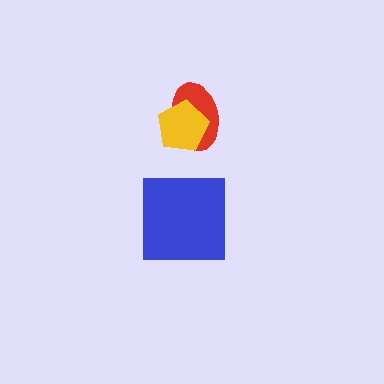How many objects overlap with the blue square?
0 objects overlap with the blue square.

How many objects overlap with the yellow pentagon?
1 object overlaps with the yellow pentagon.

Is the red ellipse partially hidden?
Yes, it is partially covered by another shape.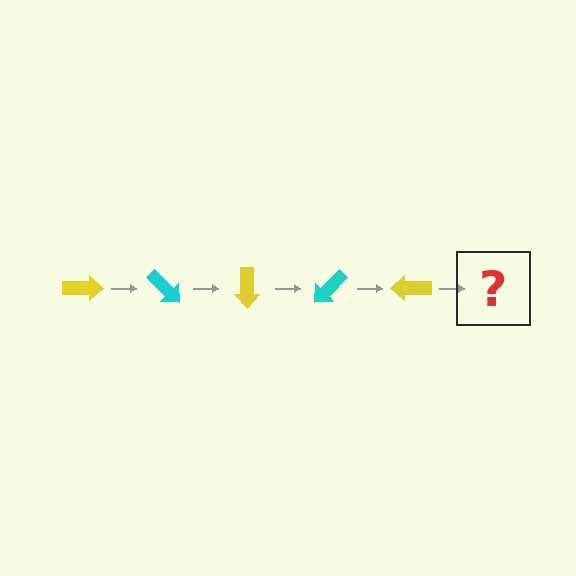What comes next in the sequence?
The next element should be a cyan arrow, rotated 225 degrees from the start.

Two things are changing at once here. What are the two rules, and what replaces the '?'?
The two rules are that it rotates 45 degrees each step and the color cycles through yellow and cyan. The '?' should be a cyan arrow, rotated 225 degrees from the start.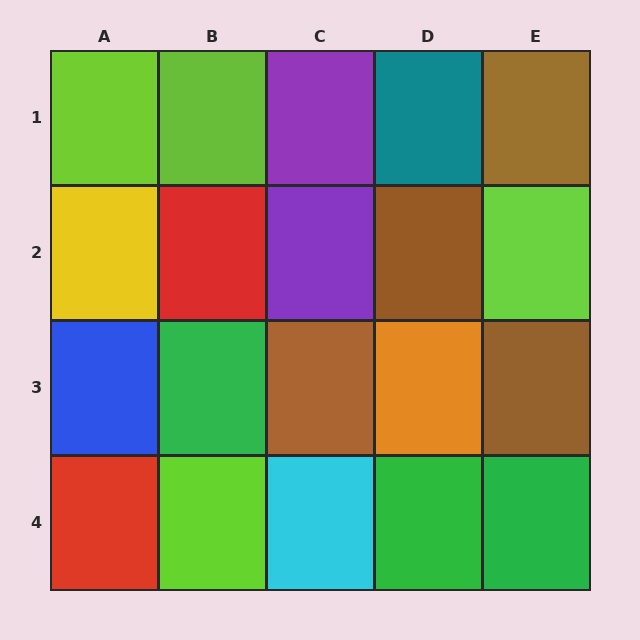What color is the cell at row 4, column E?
Green.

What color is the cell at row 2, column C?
Purple.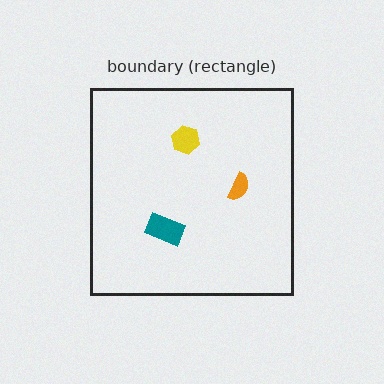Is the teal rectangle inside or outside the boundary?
Inside.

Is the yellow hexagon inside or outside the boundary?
Inside.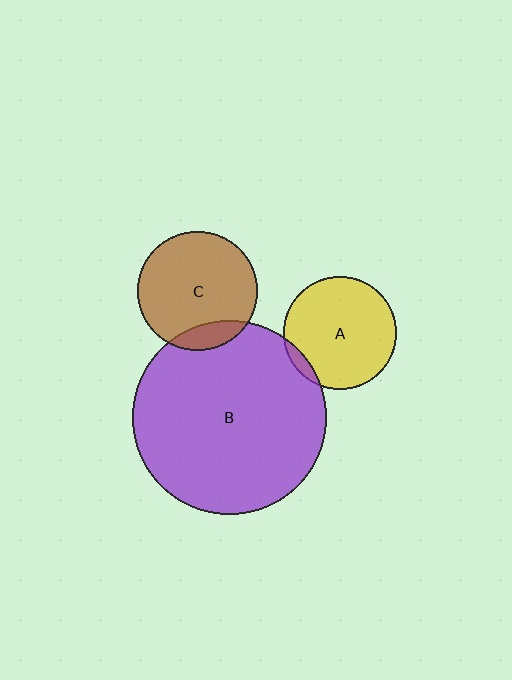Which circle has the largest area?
Circle B (purple).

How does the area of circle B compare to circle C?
Approximately 2.6 times.